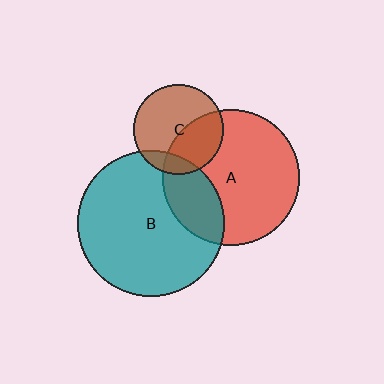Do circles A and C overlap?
Yes.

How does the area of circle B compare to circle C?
Approximately 2.7 times.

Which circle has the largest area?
Circle B (teal).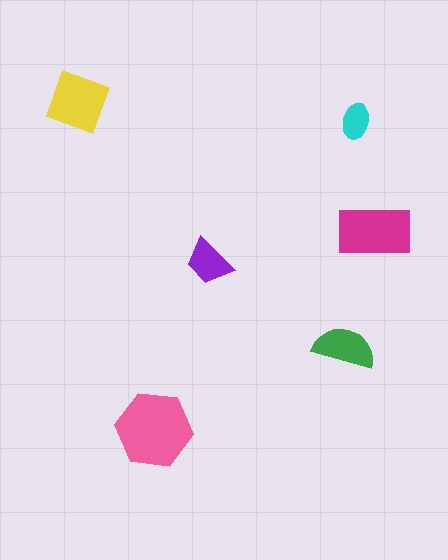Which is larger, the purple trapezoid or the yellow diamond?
The yellow diamond.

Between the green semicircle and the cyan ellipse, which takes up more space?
The green semicircle.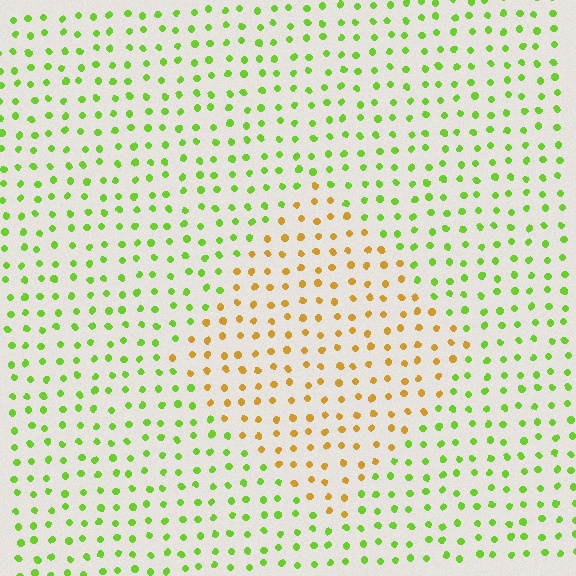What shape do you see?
I see a diamond.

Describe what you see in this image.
The image is filled with small lime elements in a uniform arrangement. A diamond-shaped region is visible where the elements are tinted to a slightly different hue, forming a subtle color boundary.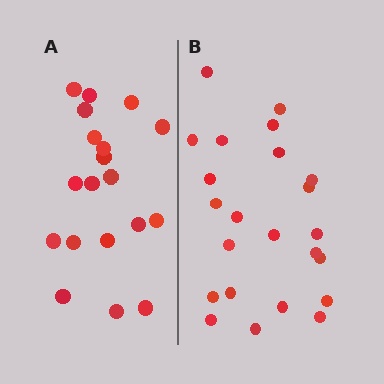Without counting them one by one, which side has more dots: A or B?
Region B (the right region) has more dots.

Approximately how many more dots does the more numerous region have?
Region B has about 4 more dots than region A.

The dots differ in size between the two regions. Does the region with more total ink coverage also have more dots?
No. Region A has more total ink coverage because its dots are larger, but region B actually contains more individual dots. Total area can be misleading — the number of items is what matters here.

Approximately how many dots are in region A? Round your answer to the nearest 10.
About 20 dots. (The exact count is 19, which rounds to 20.)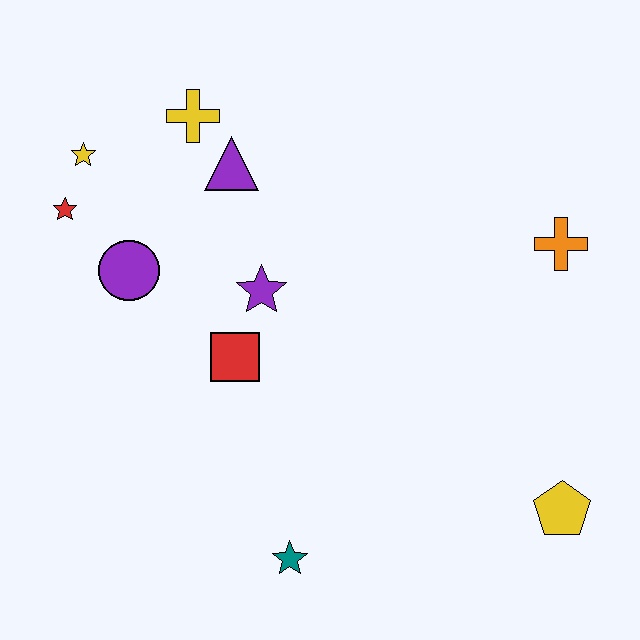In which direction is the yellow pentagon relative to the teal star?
The yellow pentagon is to the right of the teal star.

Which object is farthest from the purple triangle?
The yellow pentagon is farthest from the purple triangle.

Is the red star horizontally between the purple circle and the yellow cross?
No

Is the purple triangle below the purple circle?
No